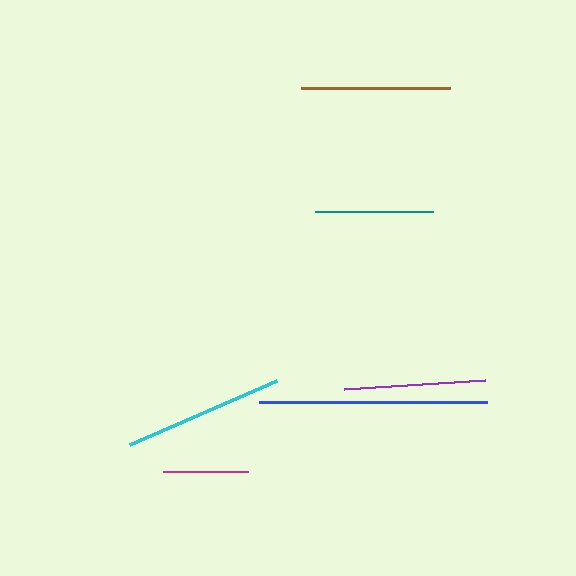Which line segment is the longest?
The blue line is the longest at approximately 229 pixels.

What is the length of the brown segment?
The brown segment is approximately 149 pixels long.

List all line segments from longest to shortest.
From longest to shortest: blue, cyan, brown, purple, teal, magenta.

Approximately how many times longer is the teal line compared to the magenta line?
The teal line is approximately 1.4 times the length of the magenta line.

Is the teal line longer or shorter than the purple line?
The purple line is longer than the teal line.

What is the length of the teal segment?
The teal segment is approximately 118 pixels long.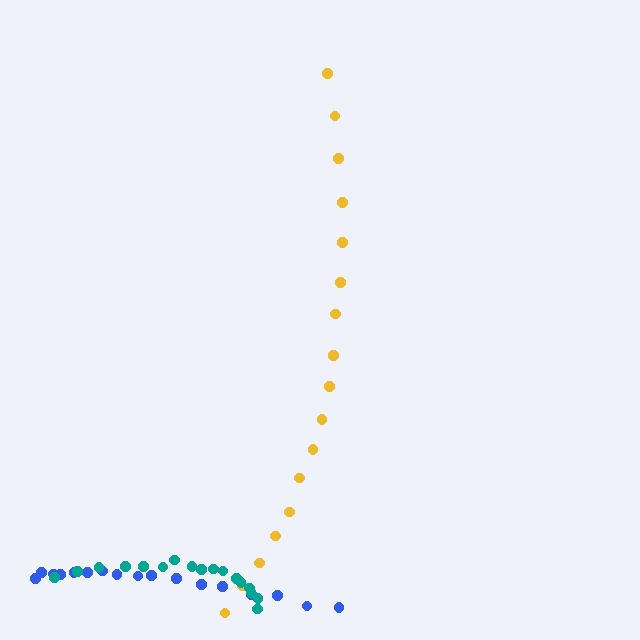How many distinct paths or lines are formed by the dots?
There are 3 distinct paths.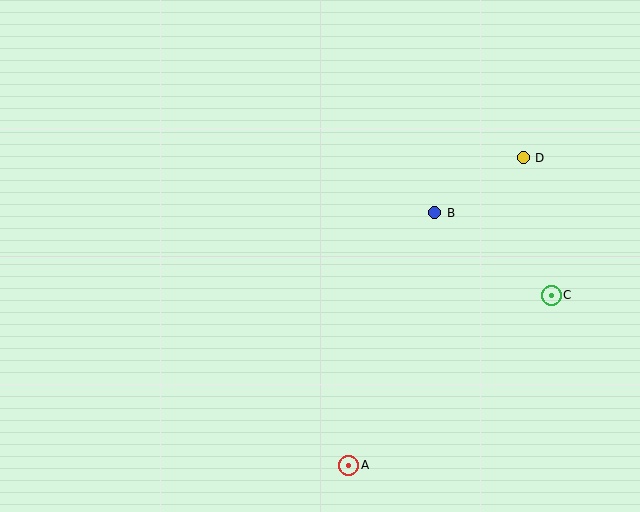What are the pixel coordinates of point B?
Point B is at (435, 213).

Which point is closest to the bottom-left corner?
Point A is closest to the bottom-left corner.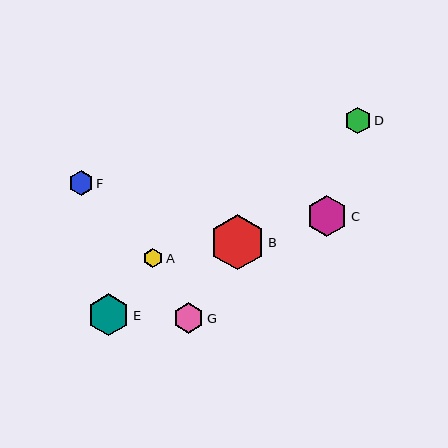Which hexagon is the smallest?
Hexagon A is the smallest with a size of approximately 20 pixels.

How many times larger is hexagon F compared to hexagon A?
Hexagon F is approximately 1.2 times the size of hexagon A.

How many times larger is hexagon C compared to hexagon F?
Hexagon C is approximately 1.7 times the size of hexagon F.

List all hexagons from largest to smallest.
From largest to smallest: B, E, C, G, D, F, A.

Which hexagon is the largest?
Hexagon B is the largest with a size of approximately 56 pixels.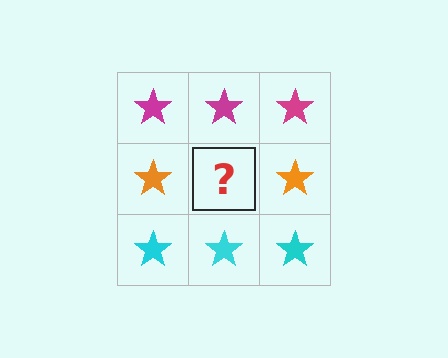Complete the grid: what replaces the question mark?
The question mark should be replaced with an orange star.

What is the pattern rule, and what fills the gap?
The rule is that each row has a consistent color. The gap should be filled with an orange star.